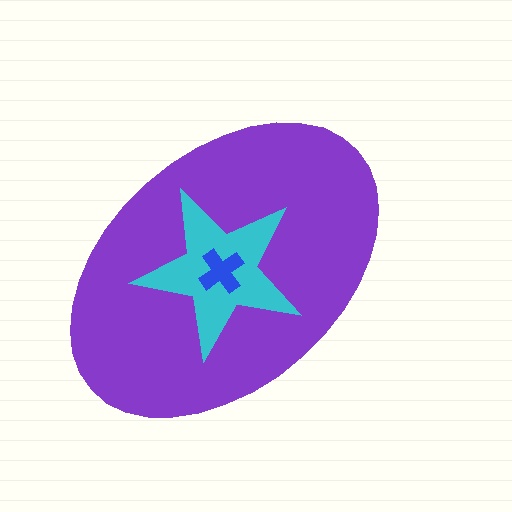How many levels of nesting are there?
3.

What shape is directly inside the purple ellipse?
The cyan star.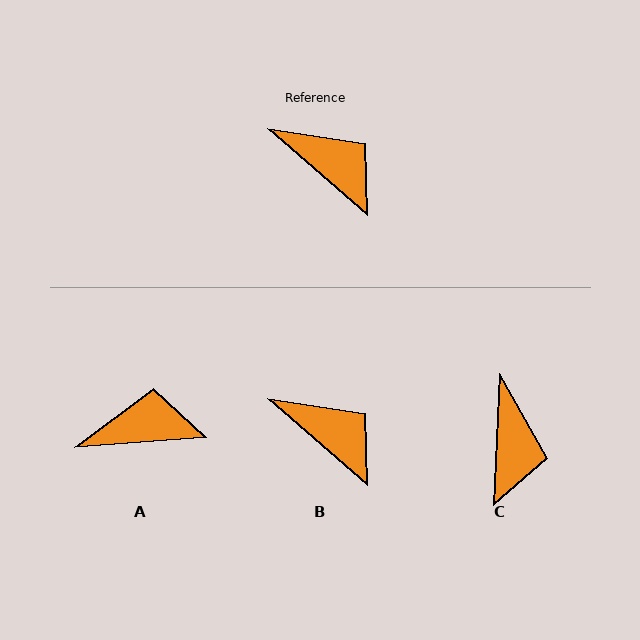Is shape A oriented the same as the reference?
No, it is off by about 46 degrees.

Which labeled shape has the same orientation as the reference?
B.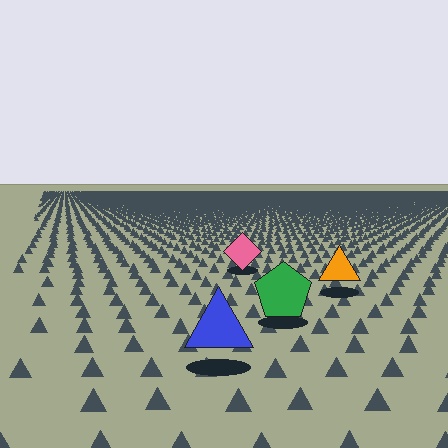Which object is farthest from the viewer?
The pink diamond is farthest from the viewer. It appears smaller and the ground texture around it is denser.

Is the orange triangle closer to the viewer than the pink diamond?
Yes. The orange triangle is closer — you can tell from the texture gradient: the ground texture is coarser near it.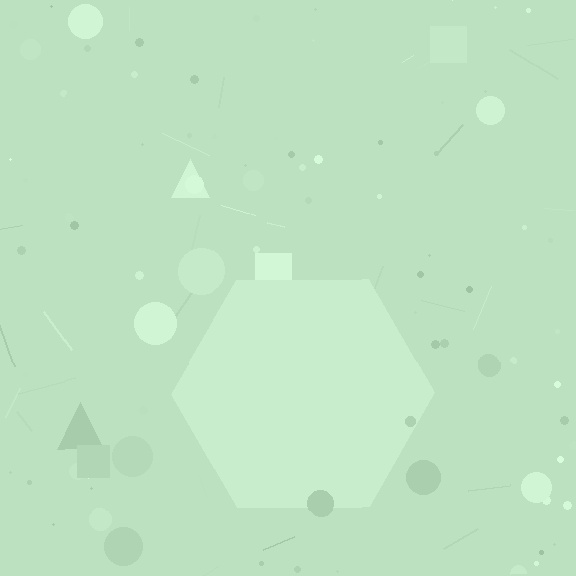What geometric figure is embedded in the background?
A hexagon is embedded in the background.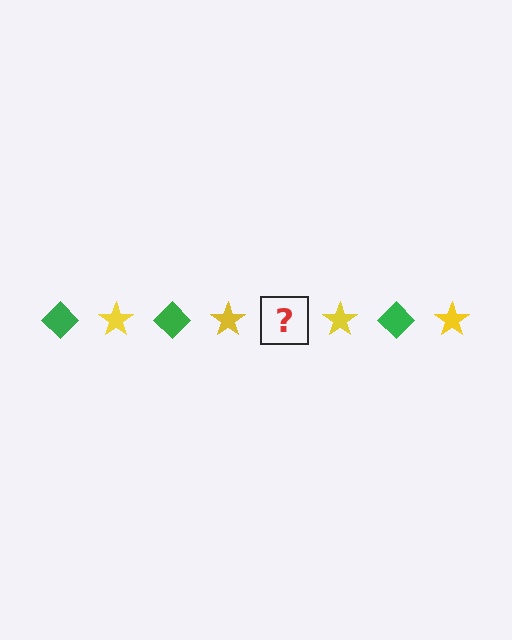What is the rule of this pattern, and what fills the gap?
The rule is that the pattern alternates between green diamond and yellow star. The gap should be filled with a green diamond.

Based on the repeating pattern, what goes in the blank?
The blank should be a green diamond.